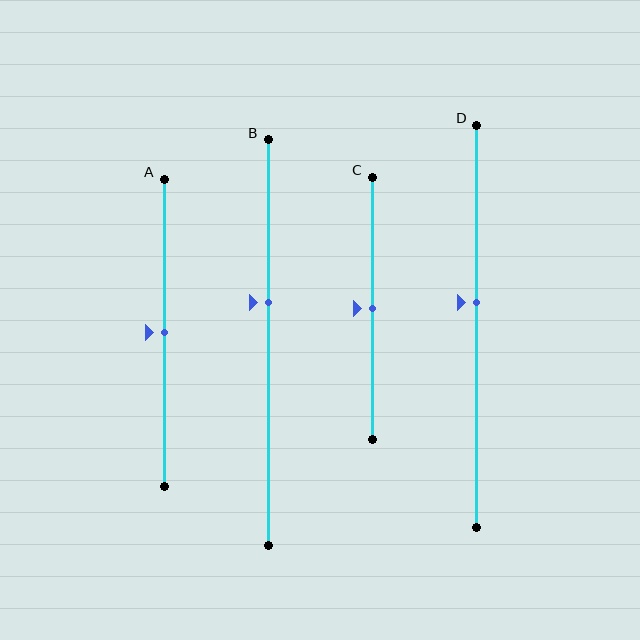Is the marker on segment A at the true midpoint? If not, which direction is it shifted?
Yes, the marker on segment A is at the true midpoint.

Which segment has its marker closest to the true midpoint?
Segment A has its marker closest to the true midpoint.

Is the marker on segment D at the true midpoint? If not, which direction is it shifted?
No, the marker on segment D is shifted upward by about 6% of the segment length.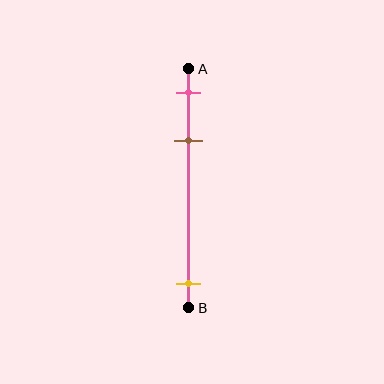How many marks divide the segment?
There are 3 marks dividing the segment.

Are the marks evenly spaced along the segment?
No, the marks are not evenly spaced.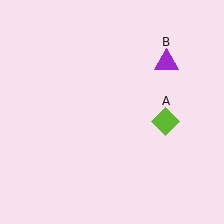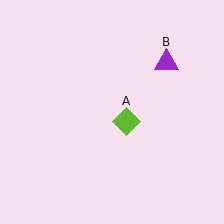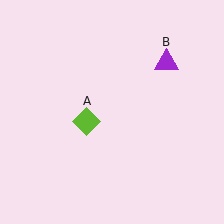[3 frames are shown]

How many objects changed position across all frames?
1 object changed position: lime diamond (object A).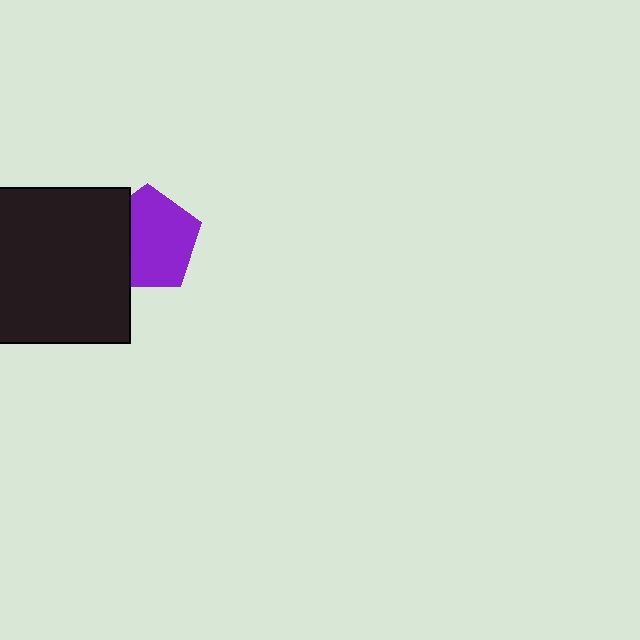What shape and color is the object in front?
The object in front is a black square.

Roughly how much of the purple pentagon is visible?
Most of it is visible (roughly 70%).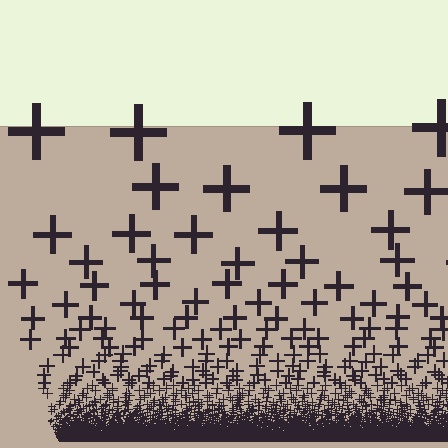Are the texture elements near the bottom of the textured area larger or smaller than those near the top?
Smaller. The gradient is inverted — elements near the bottom are smaller and denser.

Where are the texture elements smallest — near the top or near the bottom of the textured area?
Near the bottom.